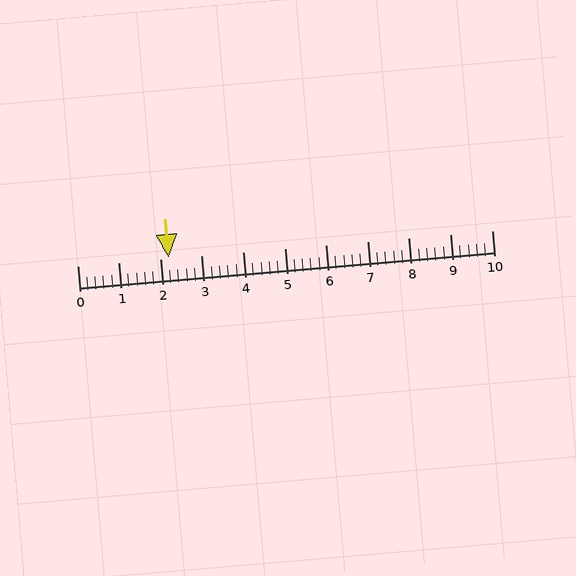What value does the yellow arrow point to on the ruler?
The yellow arrow points to approximately 2.2.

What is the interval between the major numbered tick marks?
The major tick marks are spaced 1 units apart.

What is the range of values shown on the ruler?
The ruler shows values from 0 to 10.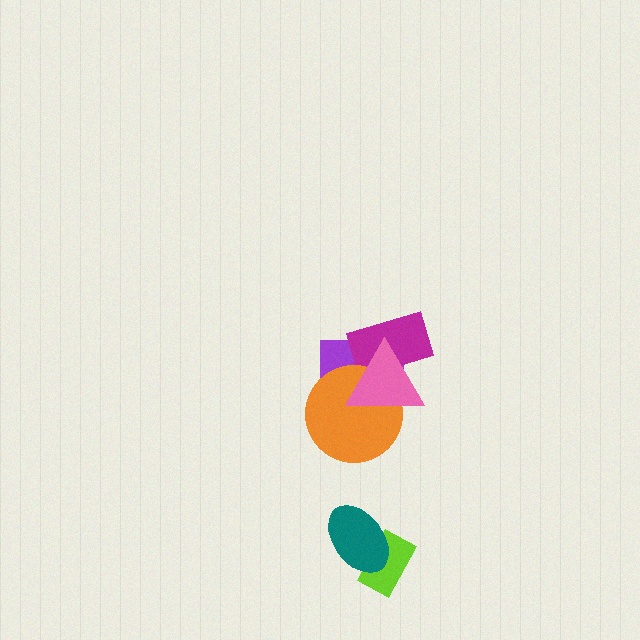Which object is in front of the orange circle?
The pink triangle is in front of the orange circle.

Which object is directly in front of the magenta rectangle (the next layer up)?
The orange circle is directly in front of the magenta rectangle.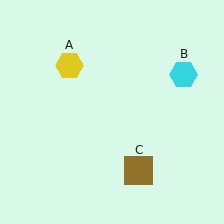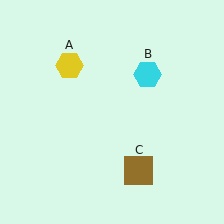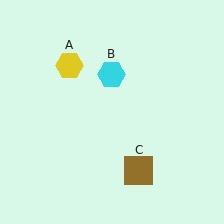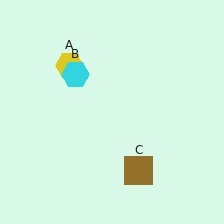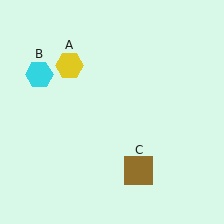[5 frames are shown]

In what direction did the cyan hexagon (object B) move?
The cyan hexagon (object B) moved left.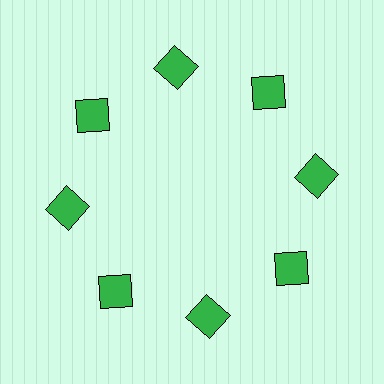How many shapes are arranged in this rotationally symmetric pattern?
There are 8 shapes, arranged in 8 groups of 1.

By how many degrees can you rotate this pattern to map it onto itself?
The pattern maps onto itself every 45 degrees of rotation.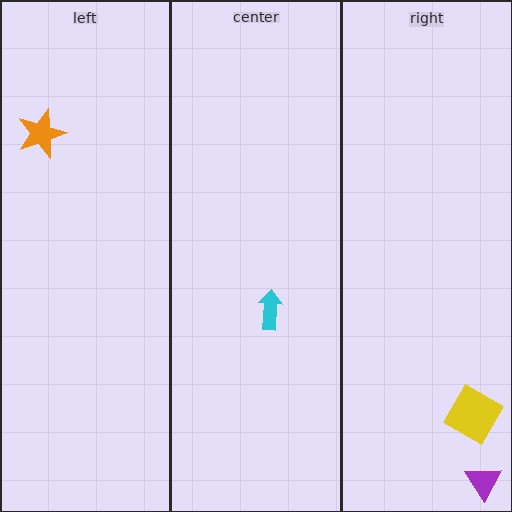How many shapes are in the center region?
1.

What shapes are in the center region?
The cyan arrow.